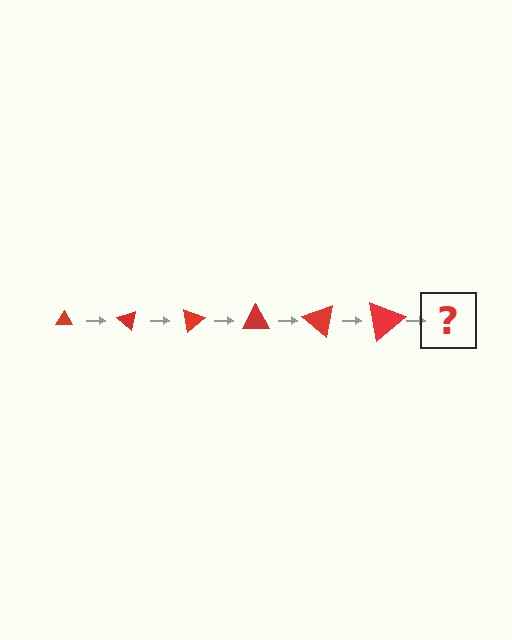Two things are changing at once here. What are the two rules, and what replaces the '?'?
The two rules are that the triangle grows larger each step and it rotates 40 degrees each step. The '?' should be a triangle, larger than the previous one and rotated 240 degrees from the start.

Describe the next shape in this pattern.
It should be a triangle, larger than the previous one and rotated 240 degrees from the start.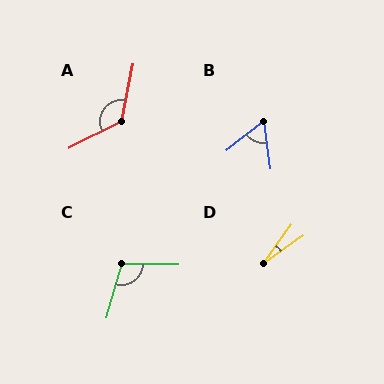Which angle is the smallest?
D, at approximately 19 degrees.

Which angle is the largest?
A, at approximately 129 degrees.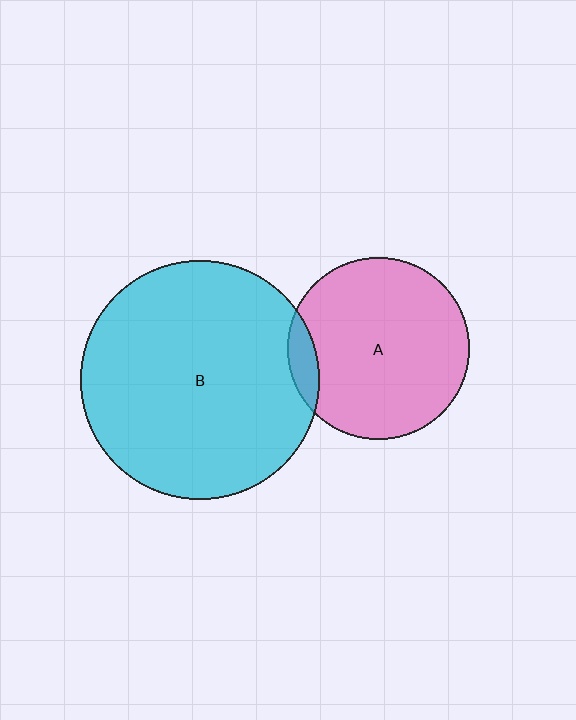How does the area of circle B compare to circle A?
Approximately 1.7 times.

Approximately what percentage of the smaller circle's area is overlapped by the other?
Approximately 10%.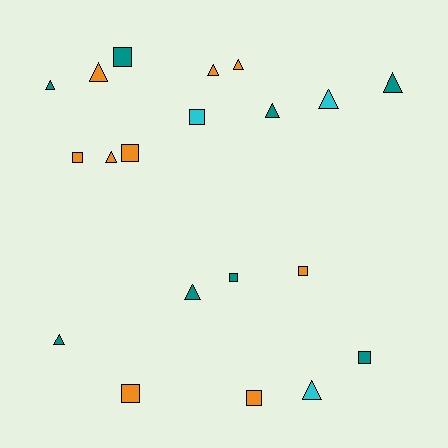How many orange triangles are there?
There are 4 orange triangles.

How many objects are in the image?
There are 20 objects.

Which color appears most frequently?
Orange, with 9 objects.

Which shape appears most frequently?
Triangle, with 11 objects.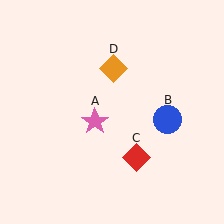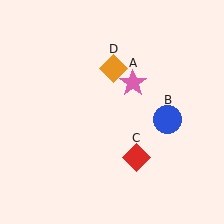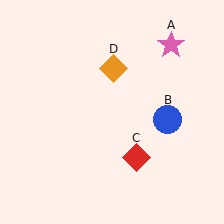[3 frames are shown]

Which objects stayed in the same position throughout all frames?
Blue circle (object B) and red diamond (object C) and orange diamond (object D) remained stationary.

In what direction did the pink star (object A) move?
The pink star (object A) moved up and to the right.